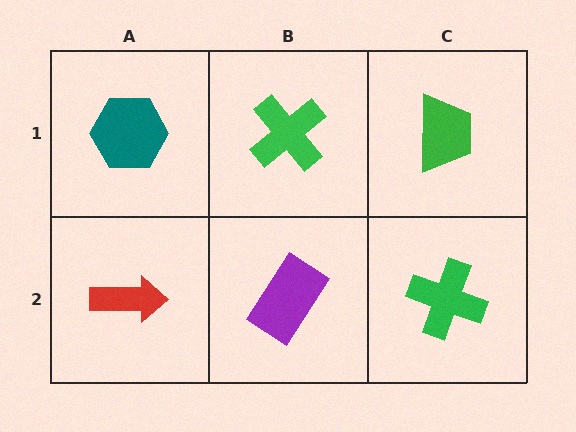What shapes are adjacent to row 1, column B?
A purple rectangle (row 2, column B), a teal hexagon (row 1, column A), a green trapezoid (row 1, column C).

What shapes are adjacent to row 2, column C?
A green trapezoid (row 1, column C), a purple rectangle (row 2, column B).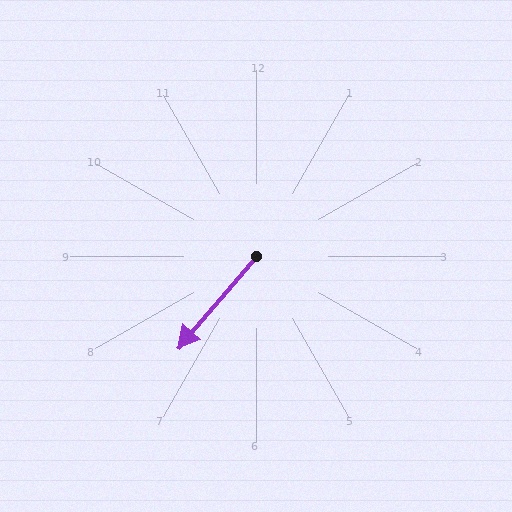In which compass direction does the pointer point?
Southwest.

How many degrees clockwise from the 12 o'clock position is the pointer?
Approximately 221 degrees.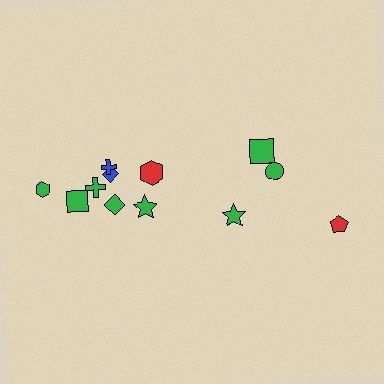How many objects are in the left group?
There are 8 objects.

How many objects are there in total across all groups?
There are 12 objects.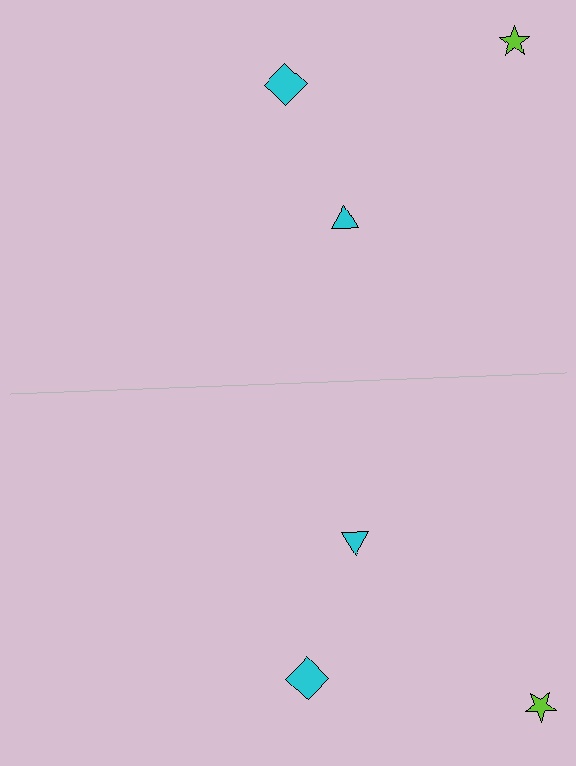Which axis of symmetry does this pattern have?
The pattern has a horizontal axis of symmetry running through the center of the image.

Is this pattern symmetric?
Yes, this pattern has bilateral (reflection) symmetry.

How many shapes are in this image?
There are 6 shapes in this image.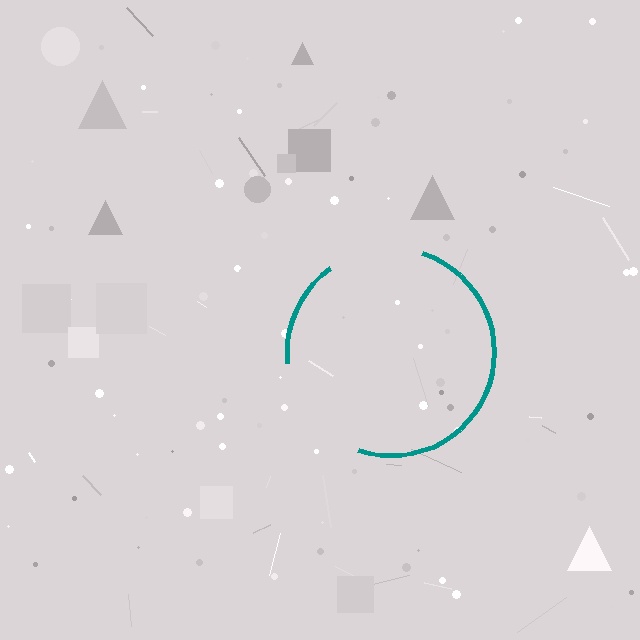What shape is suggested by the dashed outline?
The dashed outline suggests a circle.